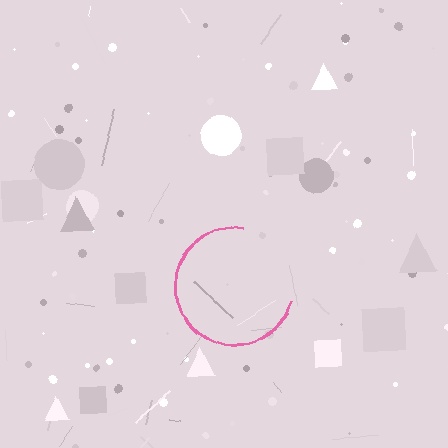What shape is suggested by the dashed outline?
The dashed outline suggests a circle.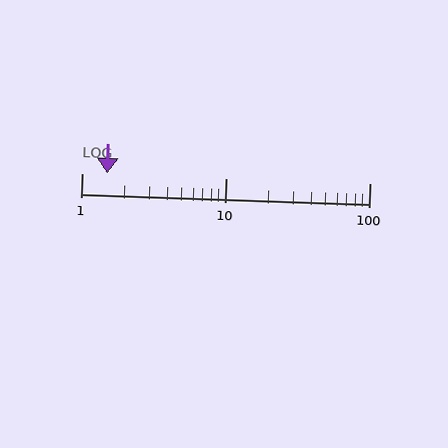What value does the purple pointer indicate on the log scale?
The pointer indicates approximately 1.5.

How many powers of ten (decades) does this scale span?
The scale spans 2 decades, from 1 to 100.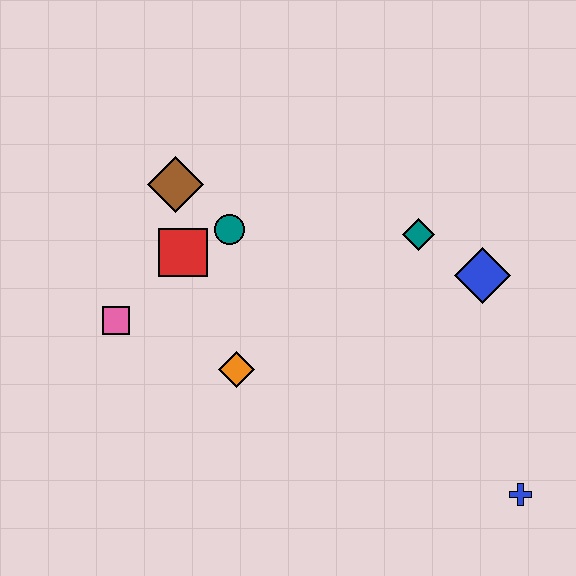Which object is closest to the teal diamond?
The blue diamond is closest to the teal diamond.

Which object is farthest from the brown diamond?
The blue cross is farthest from the brown diamond.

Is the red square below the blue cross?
No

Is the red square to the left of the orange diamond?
Yes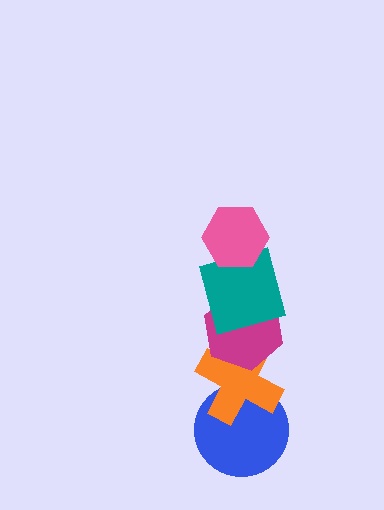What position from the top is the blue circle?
The blue circle is 5th from the top.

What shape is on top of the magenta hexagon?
The teal square is on top of the magenta hexagon.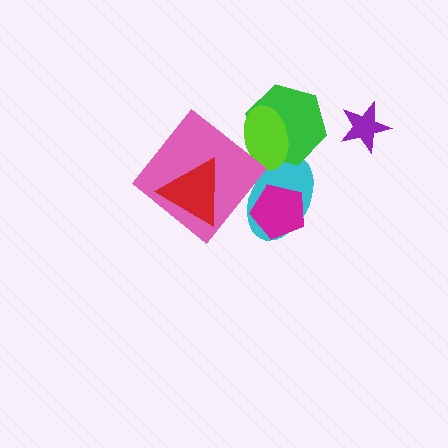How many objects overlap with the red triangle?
1 object overlaps with the red triangle.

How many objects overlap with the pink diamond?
1 object overlaps with the pink diamond.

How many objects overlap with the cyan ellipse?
3 objects overlap with the cyan ellipse.